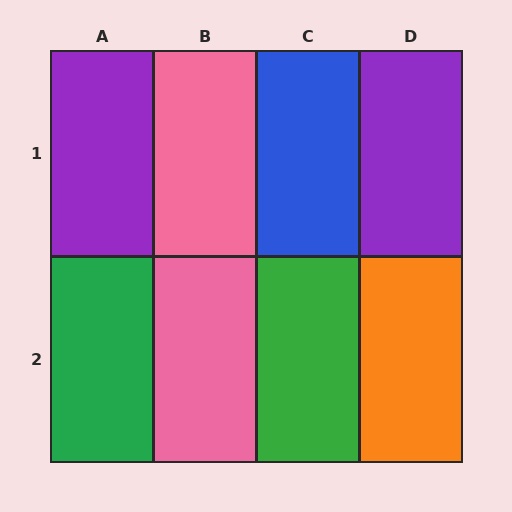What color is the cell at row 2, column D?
Orange.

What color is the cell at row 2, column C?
Green.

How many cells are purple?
2 cells are purple.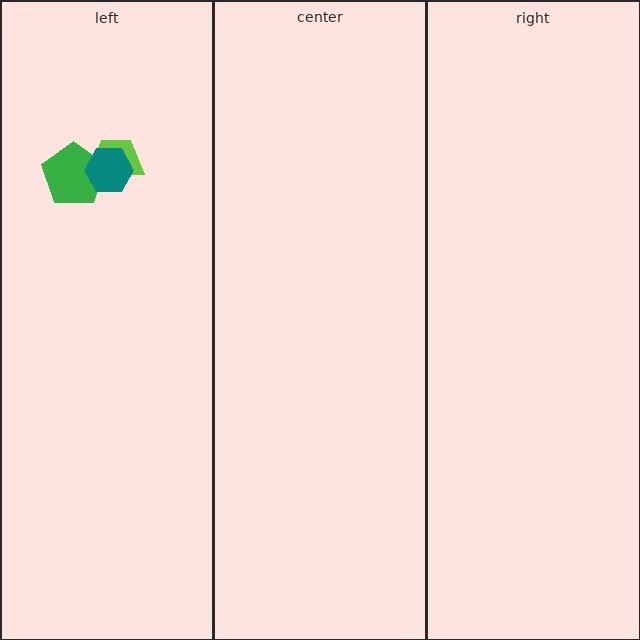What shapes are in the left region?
The green pentagon, the lime trapezoid, the teal hexagon.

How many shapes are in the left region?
3.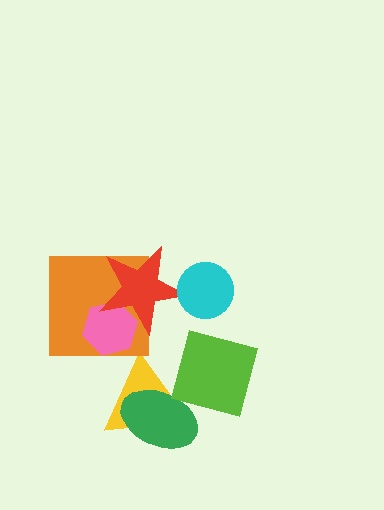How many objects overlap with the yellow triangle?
2 objects overlap with the yellow triangle.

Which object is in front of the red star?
The cyan circle is in front of the red star.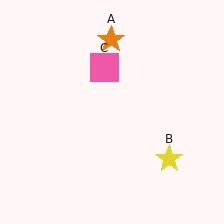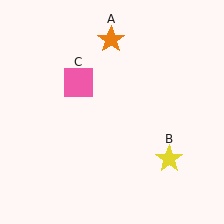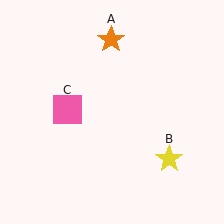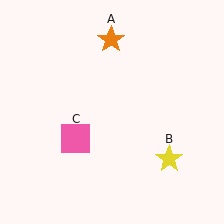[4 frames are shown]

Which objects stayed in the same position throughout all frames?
Orange star (object A) and yellow star (object B) remained stationary.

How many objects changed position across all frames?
1 object changed position: pink square (object C).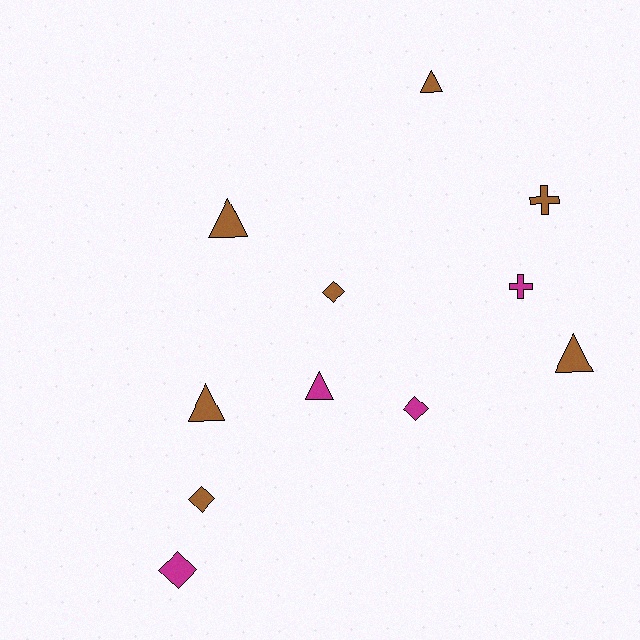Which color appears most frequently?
Brown, with 7 objects.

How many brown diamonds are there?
There are 2 brown diamonds.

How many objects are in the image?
There are 11 objects.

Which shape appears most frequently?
Triangle, with 5 objects.